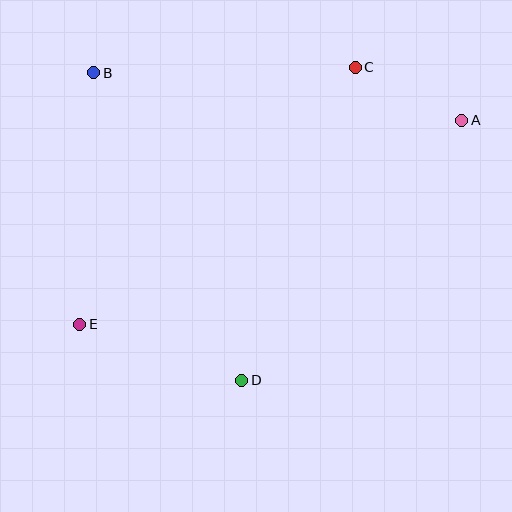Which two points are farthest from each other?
Points A and E are farthest from each other.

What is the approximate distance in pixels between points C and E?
The distance between C and E is approximately 377 pixels.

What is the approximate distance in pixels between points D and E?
The distance between D and E is approximately 172 pixels.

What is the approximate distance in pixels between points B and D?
The distance between B and D is approximately 341 pixels.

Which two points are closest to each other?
Points A and C are closest to each other.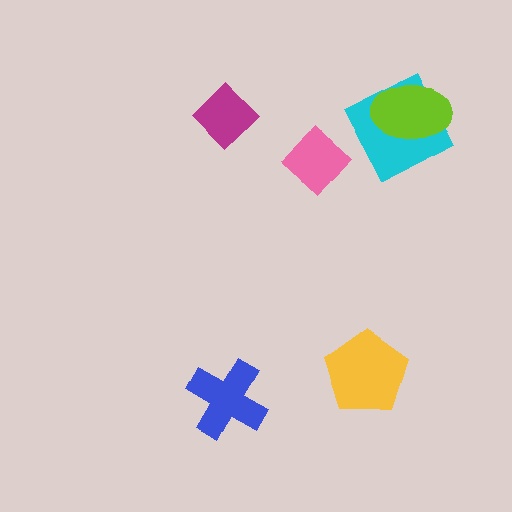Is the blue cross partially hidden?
No, no other shape covers it.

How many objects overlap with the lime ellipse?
1 object overlaps with the lime ellipse.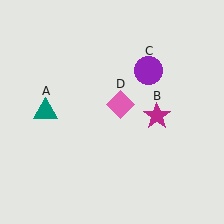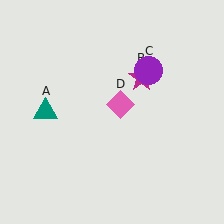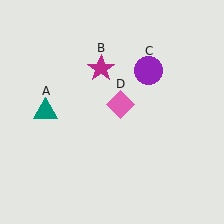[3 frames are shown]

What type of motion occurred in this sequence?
The magenta star (object B) rotated counterclockwise around the center of the scene.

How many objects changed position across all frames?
1 object changed position: magenta star (object B).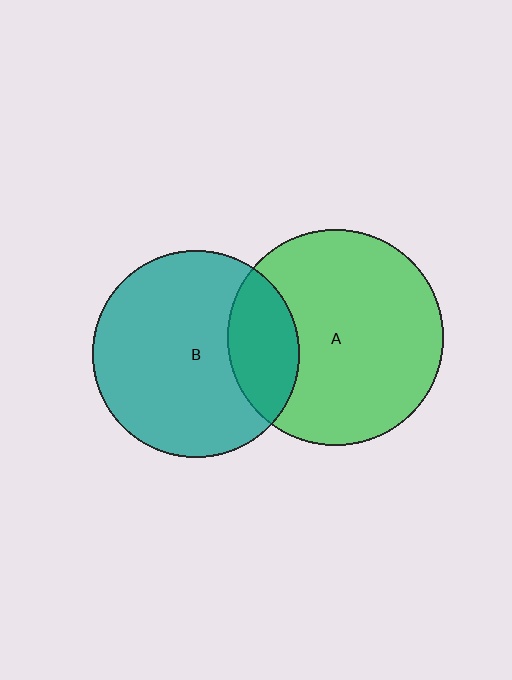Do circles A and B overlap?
Yes.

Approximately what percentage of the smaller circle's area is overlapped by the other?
Approximately 25%.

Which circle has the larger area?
Circle A (green).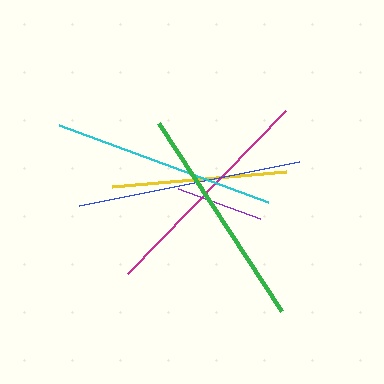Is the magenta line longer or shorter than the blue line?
The magenta line is longer than the blue line.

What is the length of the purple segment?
The purple segment is approximately 88 pixels long.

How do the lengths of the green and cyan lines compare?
The green and cyan lines are approximately the same length.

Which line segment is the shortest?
The purple line is the shortest at approximately 88 pixels.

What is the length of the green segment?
The green segment is approximately 225 pixels long.